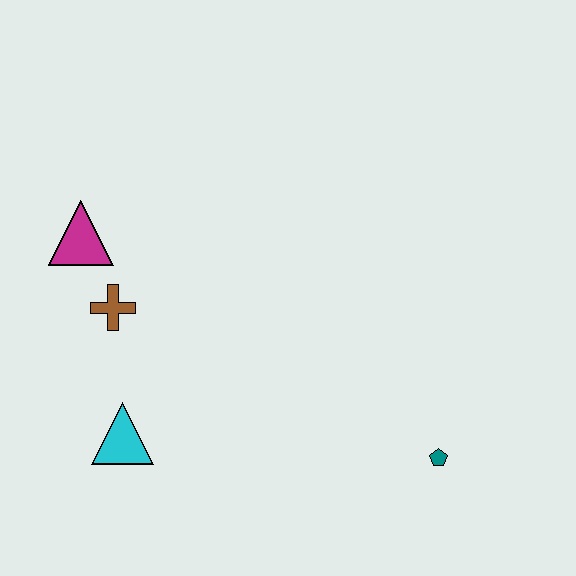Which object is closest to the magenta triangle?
The brown cross is closest to the magenta triangle.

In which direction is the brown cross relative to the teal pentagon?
The brown cross is to the left of the teal pentagon.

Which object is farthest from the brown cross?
The teal pentagon is farthest from the brown cross.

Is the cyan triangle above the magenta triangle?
No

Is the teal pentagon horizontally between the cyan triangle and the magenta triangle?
No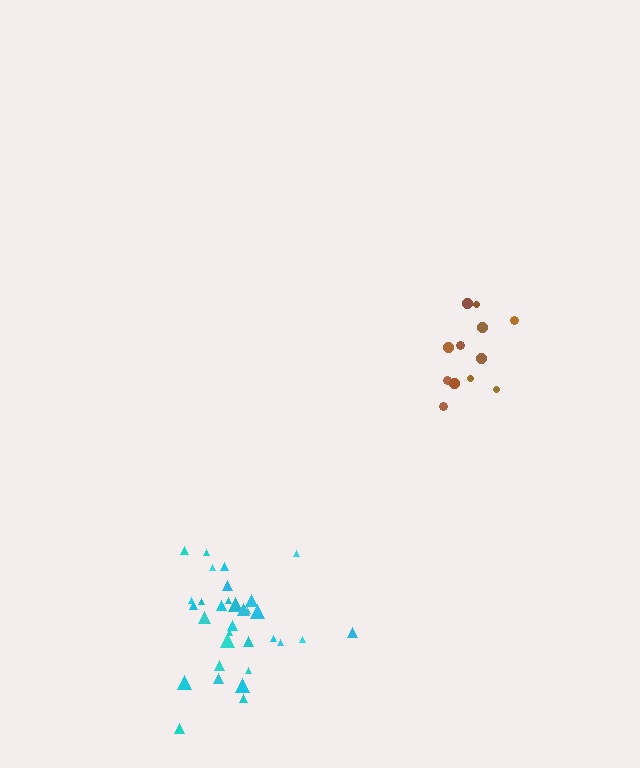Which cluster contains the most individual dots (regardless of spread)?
Cyan (32).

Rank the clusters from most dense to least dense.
cyan, brown.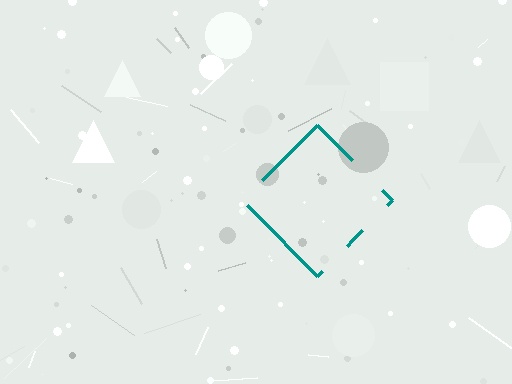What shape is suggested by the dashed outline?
The dashed outline suggests a diamond.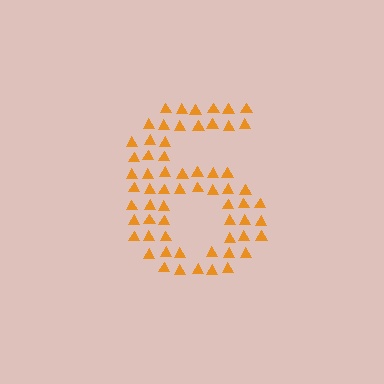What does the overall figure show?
The overall figure shows the digit 6.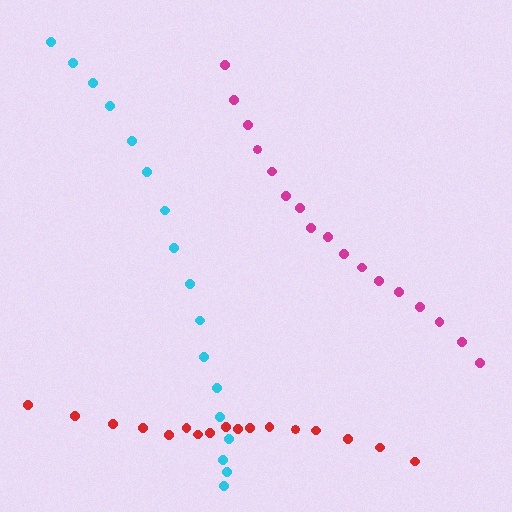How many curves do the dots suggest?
There are 3 distinct paths.